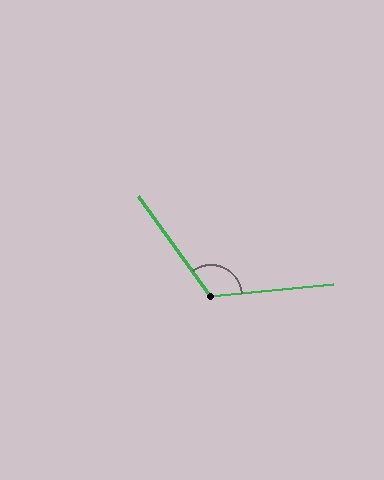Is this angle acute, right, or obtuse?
It is obtuse.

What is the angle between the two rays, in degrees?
Approximately 120 degrees.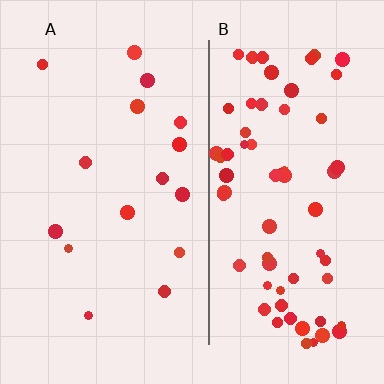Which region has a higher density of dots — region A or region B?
B (the right).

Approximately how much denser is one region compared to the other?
Approximately 4.2× — region B over region A.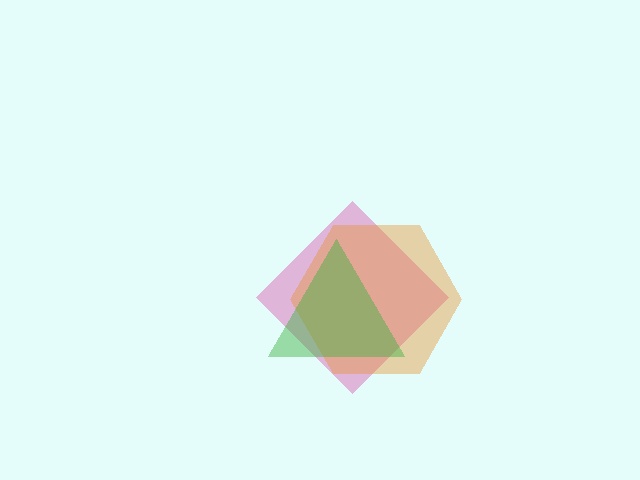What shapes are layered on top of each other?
The layered shapes are: a pink diamond, an orange hexagon, a green triangle.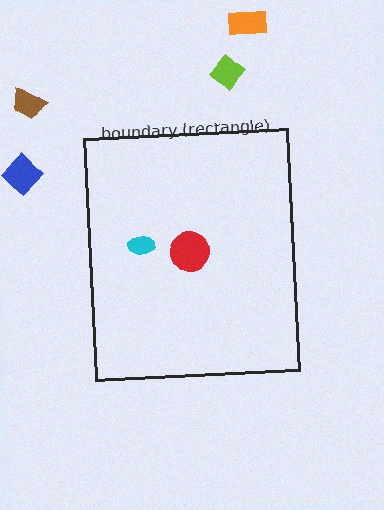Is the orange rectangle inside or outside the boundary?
Outside.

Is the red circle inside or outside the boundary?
Inside.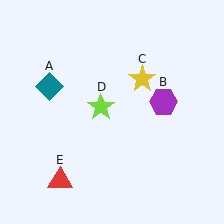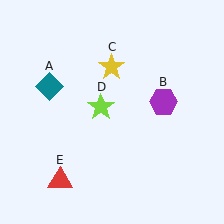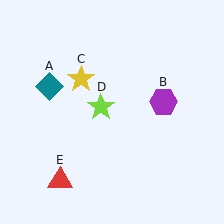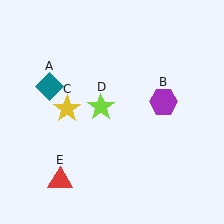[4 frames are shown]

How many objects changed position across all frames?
1 object changed position: yellow star (object C).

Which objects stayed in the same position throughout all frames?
Teal diamond (object A) and purple hexagon (object B) and lime star (object D) and red triangle (object E) remained stationary.